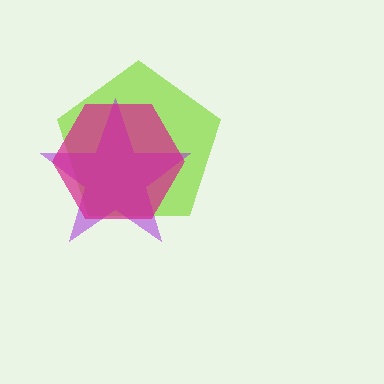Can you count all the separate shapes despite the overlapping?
Yes, there are 3 separate shapes.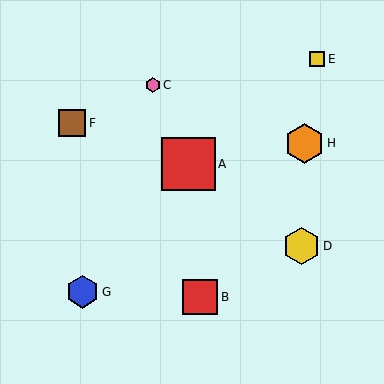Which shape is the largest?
The red square (labeled A) is the largest.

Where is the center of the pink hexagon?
The center of the pink hexagon is at (153, 85).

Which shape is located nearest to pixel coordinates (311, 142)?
The orange hexagon (labeled H) at (304, 143) is nearest to that location.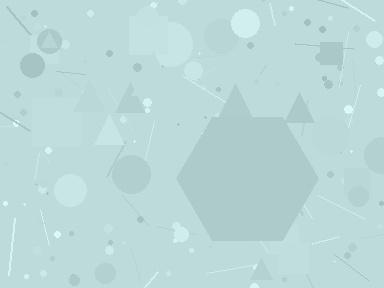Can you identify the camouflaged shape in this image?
The camouflaged shape is a hexagon.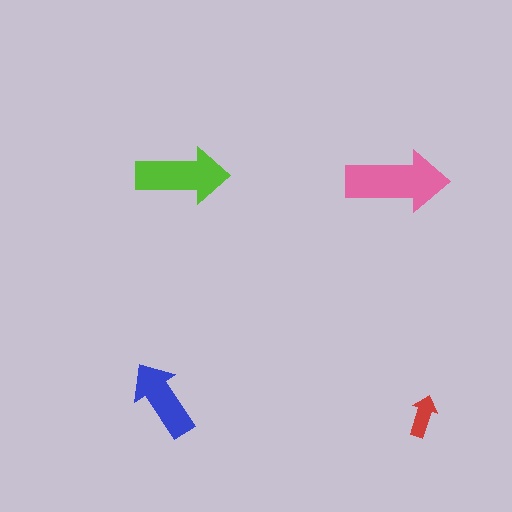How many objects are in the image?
There are 4 objects in the image.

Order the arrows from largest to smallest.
the pink one, the lime one, the blue one, the red one.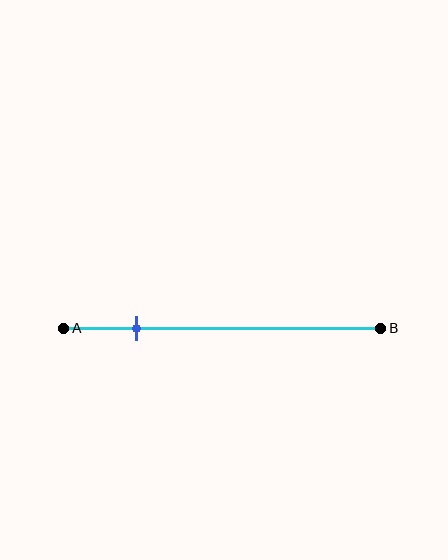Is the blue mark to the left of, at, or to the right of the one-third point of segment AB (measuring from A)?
The blue mark is to the left of the one-third point of segment AB.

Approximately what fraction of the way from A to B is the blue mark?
The blue mark is approximately 25% of the way from A to B.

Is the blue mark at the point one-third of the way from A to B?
No, the mark is at about 25% from A, not at the 33% one-third point.